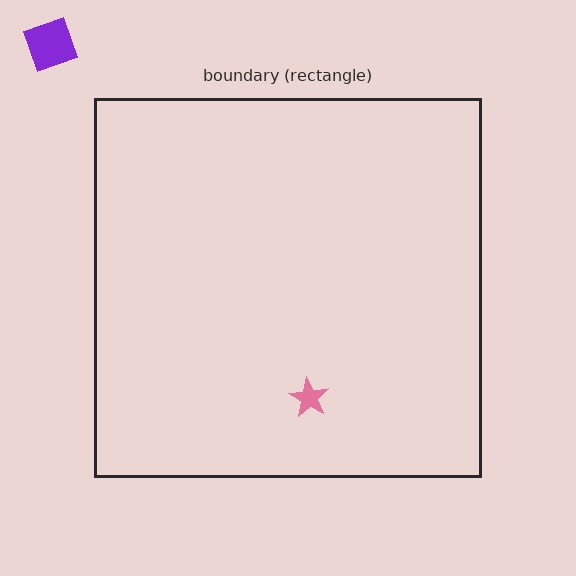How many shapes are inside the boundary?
1 inside, 1 outside.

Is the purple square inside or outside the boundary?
Outside.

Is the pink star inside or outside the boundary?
Inside.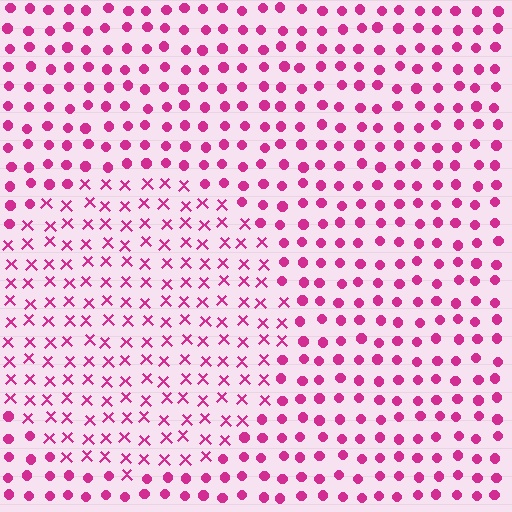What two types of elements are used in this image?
The image uses X marks inside the circle region and circles outside it.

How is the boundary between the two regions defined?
The boundary is defined by a change in element shape: X marks inside vs. circles outside. All elements share the same color and spacing.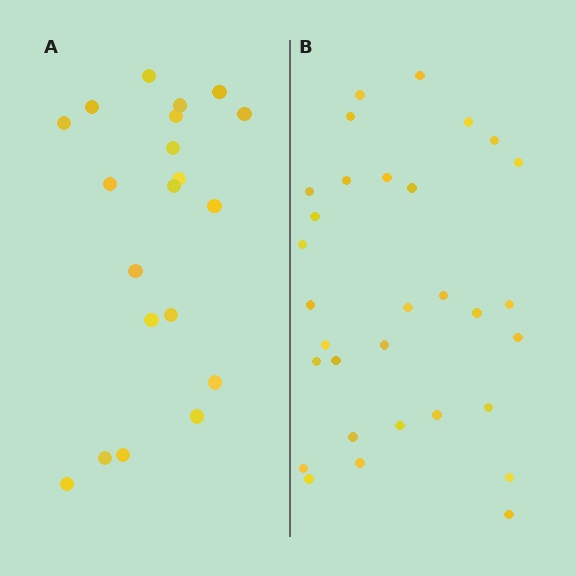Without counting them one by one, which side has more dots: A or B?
Region B (the right region) has more dots.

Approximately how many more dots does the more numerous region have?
Region B has roughly 12 or so more dots than region A.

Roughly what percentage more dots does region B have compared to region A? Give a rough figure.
About 55% more.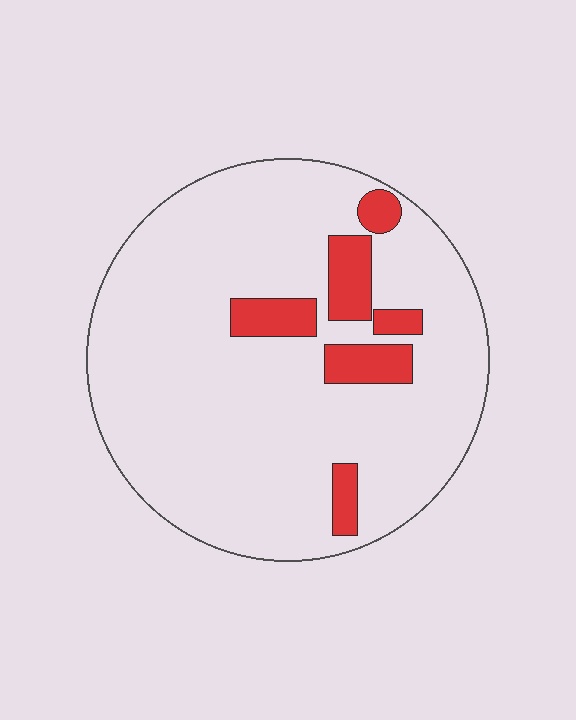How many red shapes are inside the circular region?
6.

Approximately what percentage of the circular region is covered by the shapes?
Approximately 10%.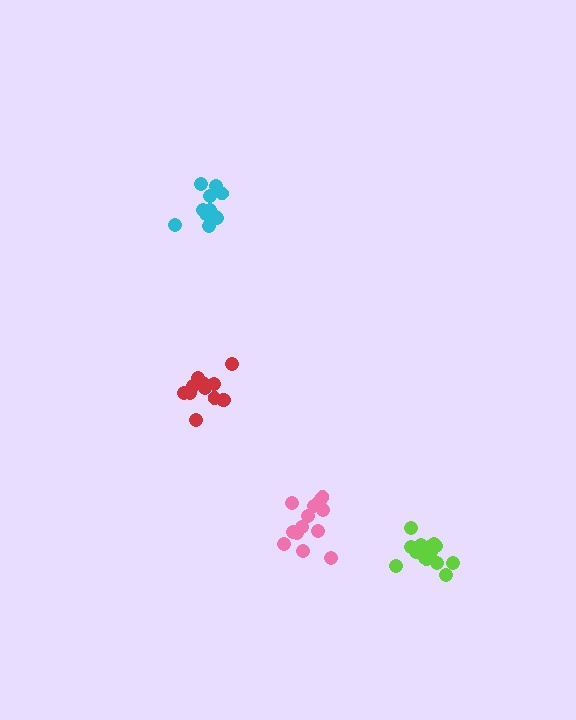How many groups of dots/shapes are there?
There are 4 groups.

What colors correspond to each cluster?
The clusters are colored: red, pink, lime, cyan.